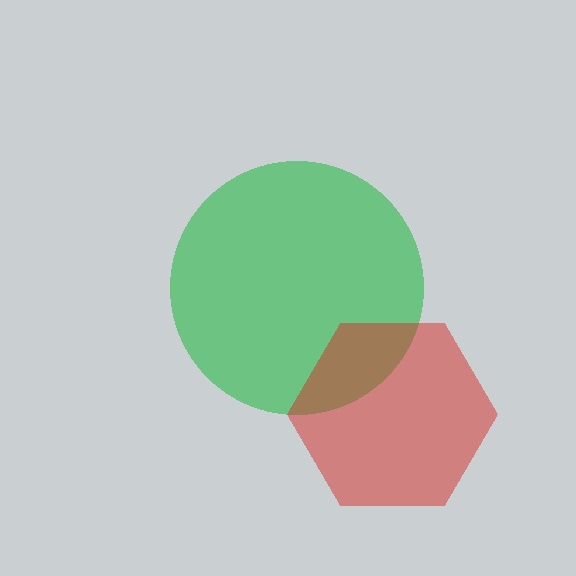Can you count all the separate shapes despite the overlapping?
Yes, there are 2 separate shapes.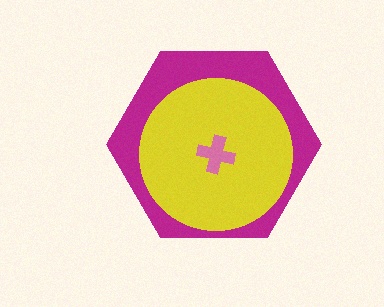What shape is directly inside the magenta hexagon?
The yellow circle.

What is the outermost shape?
The magenta hexagon.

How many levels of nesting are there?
3.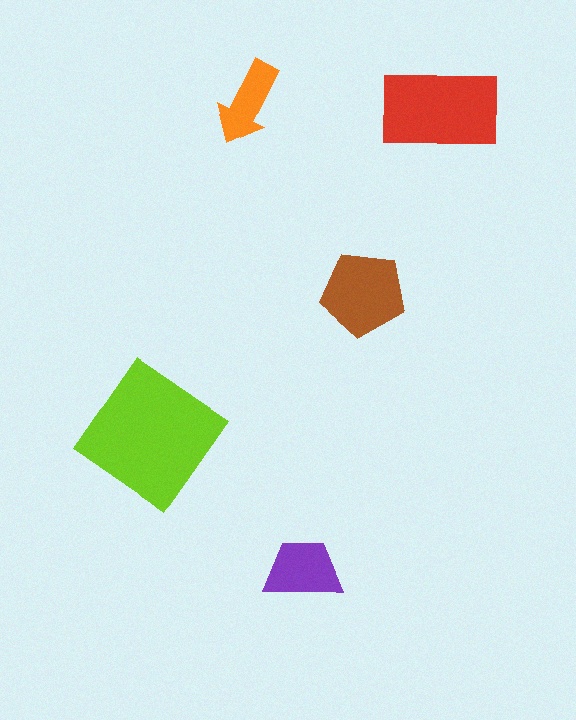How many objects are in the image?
There are 5 objects in the image.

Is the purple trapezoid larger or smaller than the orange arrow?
Larger.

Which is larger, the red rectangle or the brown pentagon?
The red rectangle.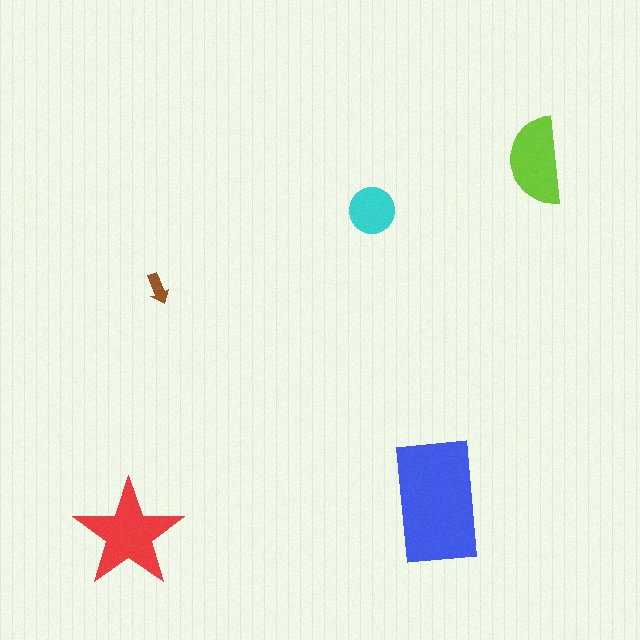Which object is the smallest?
The brown arrow.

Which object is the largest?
The blue rectangle.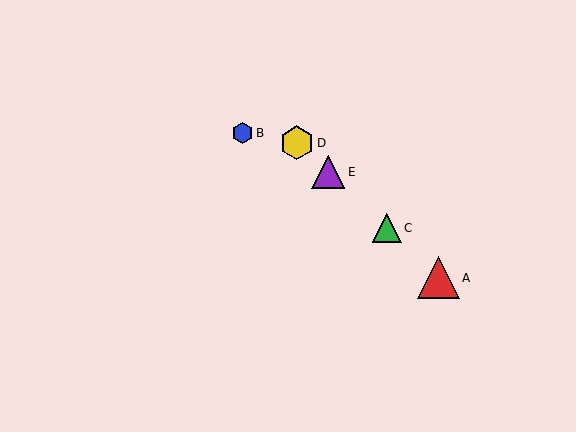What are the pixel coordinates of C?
Object C is at (387, 228).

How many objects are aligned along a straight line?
4 objects (A, C, D, E) are aligned along a straight line.